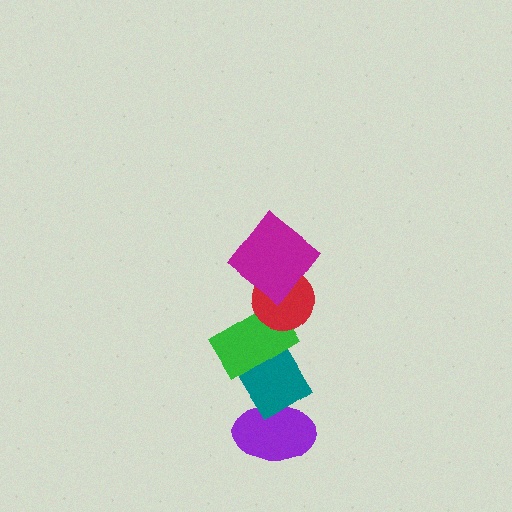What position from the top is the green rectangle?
The green rectangle is 3rd from the top.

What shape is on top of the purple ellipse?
The teal diamond is on top of the purple ellipse.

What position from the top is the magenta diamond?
The magenta diamond is 1st from the top.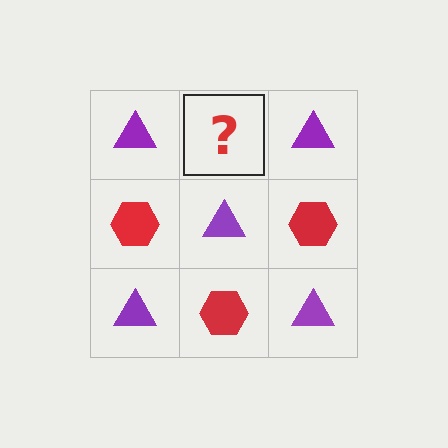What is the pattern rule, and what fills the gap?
The rule is that it alternates purple triangle and red hexagon in a checkerboard pattern. The gap should be filled with a red hexagon.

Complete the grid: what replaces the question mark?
The question mark should be replaced with a red hexagon.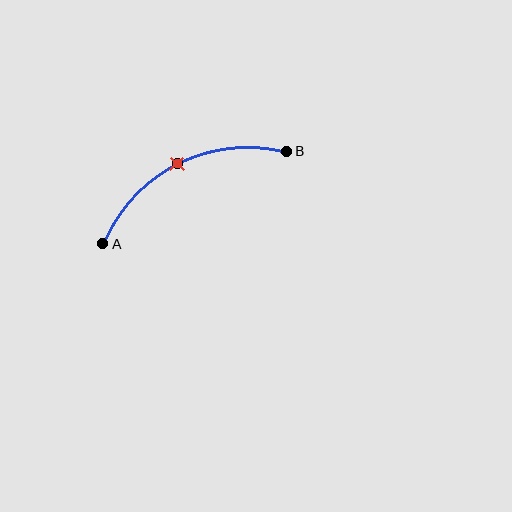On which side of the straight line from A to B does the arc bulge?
The arc bulges above the straight line connecting A and B.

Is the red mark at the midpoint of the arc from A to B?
Yes. The red mark lies on the arc at equal arc-length from both A and B — it is the arc midpoint.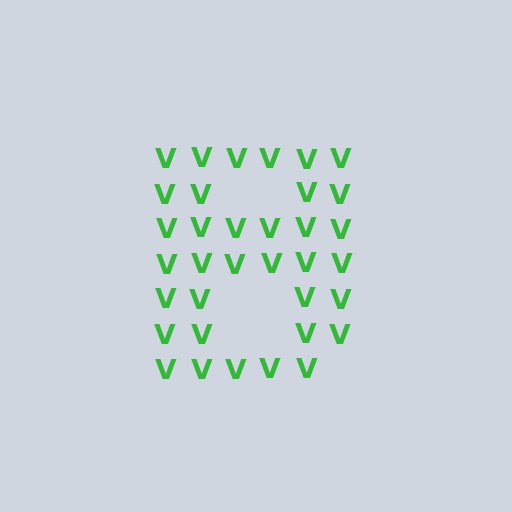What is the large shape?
The large shape is the letter B.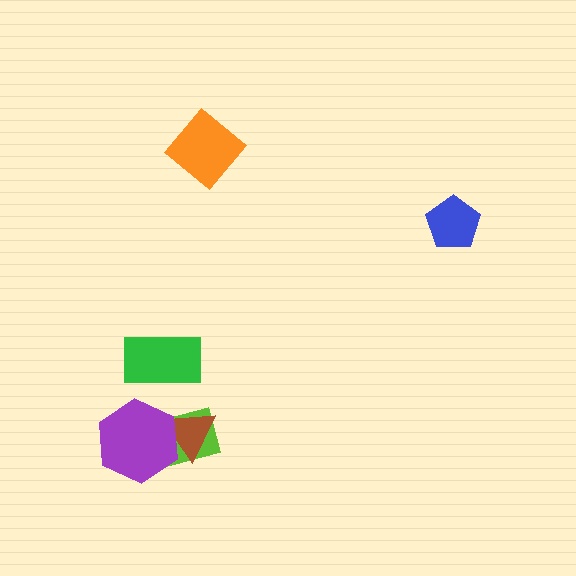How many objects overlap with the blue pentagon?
0 objects overlap with the blue pentagon.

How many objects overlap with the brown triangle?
2 objects overlap with the brown triangle.